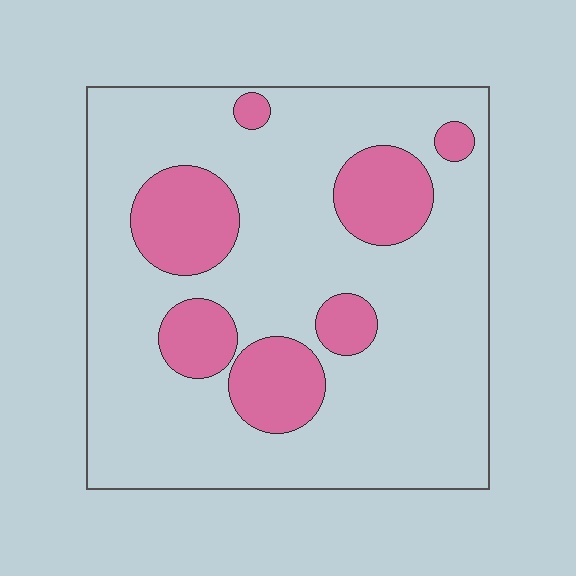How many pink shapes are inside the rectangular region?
7.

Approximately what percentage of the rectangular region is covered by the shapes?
Approximately 20%.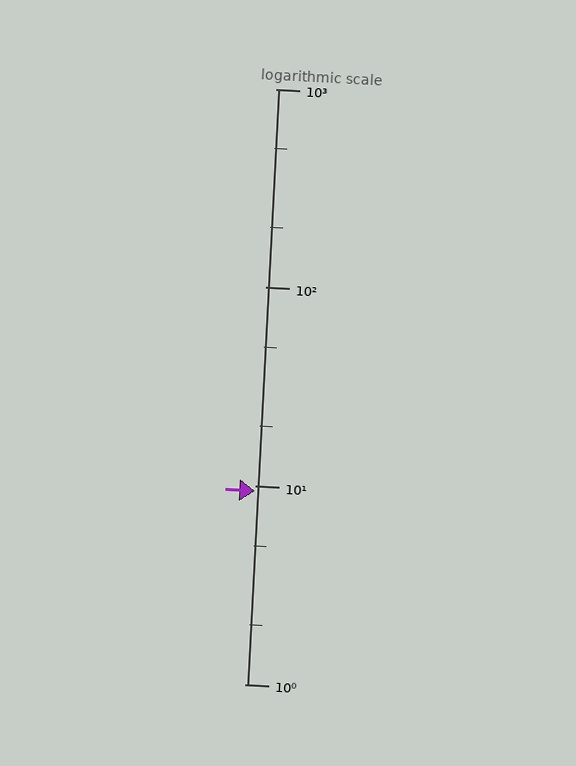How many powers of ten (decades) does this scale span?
The scale spans 3 decades, from 1 to 1000.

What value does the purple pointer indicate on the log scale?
The pointer indicates approximately 9.4.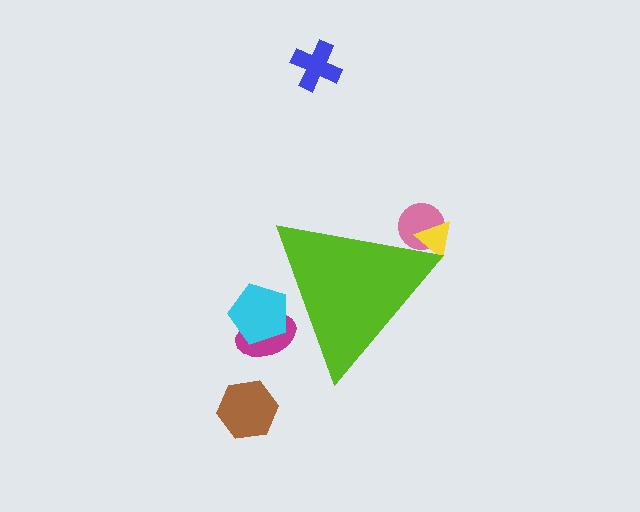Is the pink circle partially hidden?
Yes, the pink circle is partially hidden behind the lime triangle.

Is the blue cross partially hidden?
No, the blue cross is fully visible.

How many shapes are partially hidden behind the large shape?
4 shapes are partially hidden.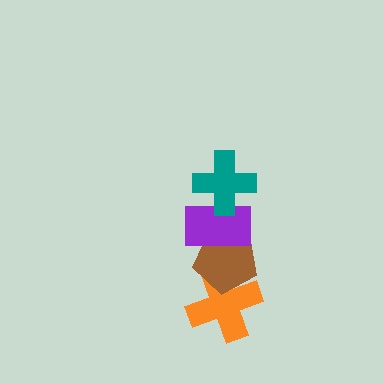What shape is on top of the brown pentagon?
The purple rectangle is on top of the brown pentagon.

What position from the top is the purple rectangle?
The purple rectangle is 2nd from the top.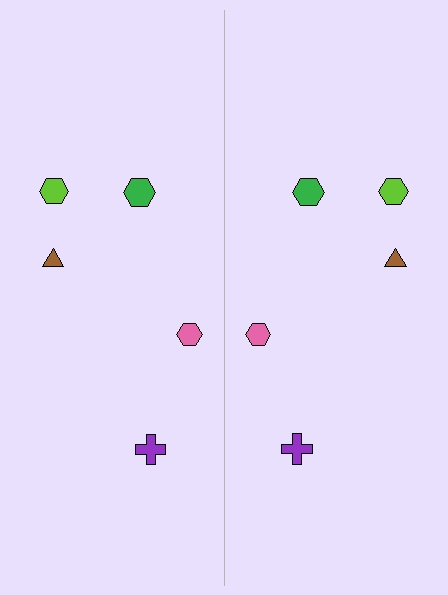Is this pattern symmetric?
Yes, this pattern has bilateral (reflection) symmetry.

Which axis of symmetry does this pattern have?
The pattern has a vertical axis of symmetry running through the center of the image.